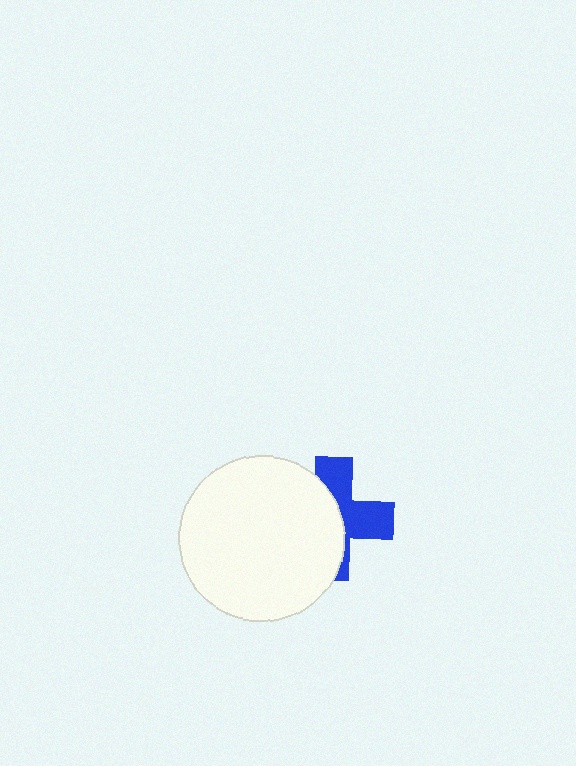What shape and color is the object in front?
The object in front is a white circle.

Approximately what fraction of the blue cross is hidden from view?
Roughly 55% of the blue cross is hidden behind the white circle.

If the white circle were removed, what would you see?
You would see the complete blue cross.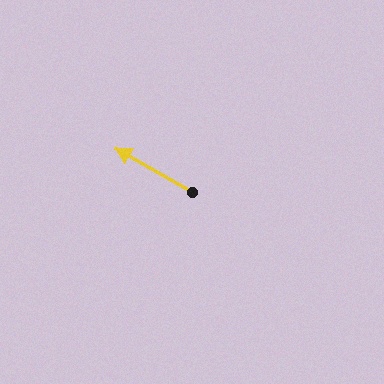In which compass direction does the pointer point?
Northwest.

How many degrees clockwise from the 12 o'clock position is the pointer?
Approximately 300 degrees.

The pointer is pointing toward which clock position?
Roughly 10 o'clock.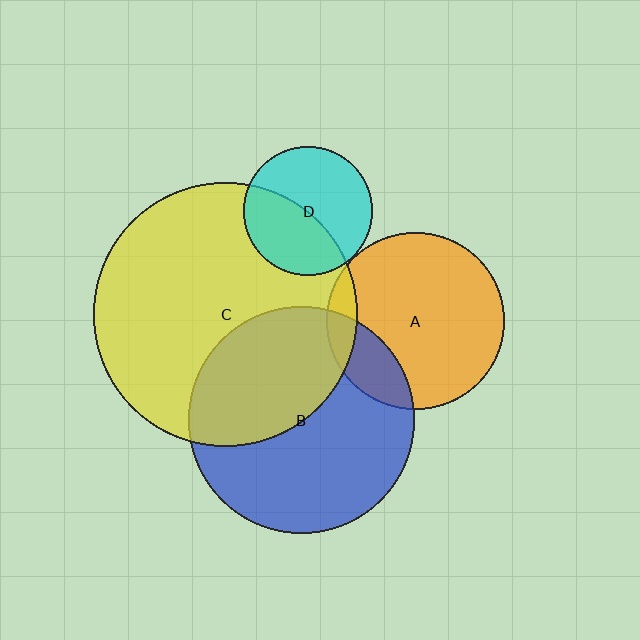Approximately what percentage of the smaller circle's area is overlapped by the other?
Approximately 5%.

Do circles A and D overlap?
Yes.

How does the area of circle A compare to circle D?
Approximately 1.9 times.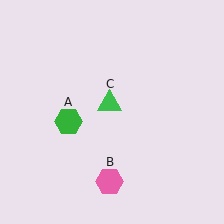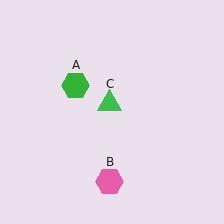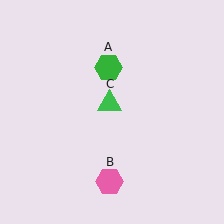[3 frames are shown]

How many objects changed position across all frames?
1 object changed position: green hexagon (object A).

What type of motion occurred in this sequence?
The green hexagon (object A) rotated clockwise around the center of the scene.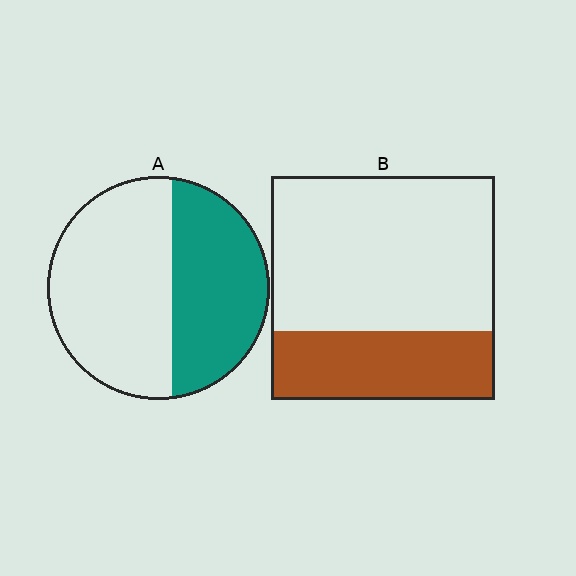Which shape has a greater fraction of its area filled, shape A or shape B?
Shape A.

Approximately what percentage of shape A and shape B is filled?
A is approximately 40% and B is approximately 30%.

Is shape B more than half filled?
No.